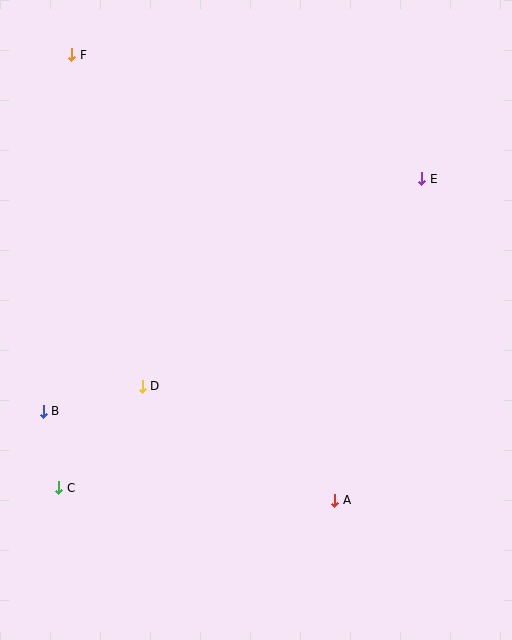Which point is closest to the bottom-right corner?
Point A is closest to the bottom-right corner.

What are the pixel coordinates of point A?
Point A is at (335, 500).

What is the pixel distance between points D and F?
The distance between D and F is 339 pixels.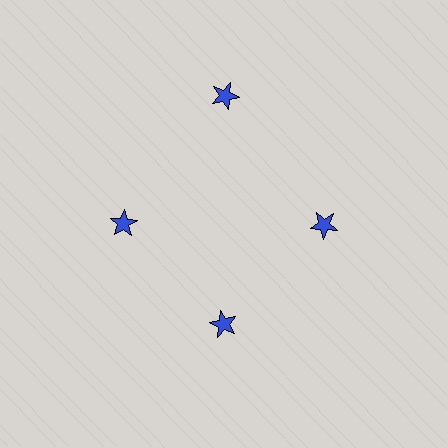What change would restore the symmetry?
The symmetry would be restored by moving it inward, back onto the ring so that all 4 stars sit at equal angles and equal distance from the center.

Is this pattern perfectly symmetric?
No. The 4 blue stars are arranged in a ring, but one element near the 12 o'clock position is pushed outward from the center, breaking the 4-fold rotational symmetry.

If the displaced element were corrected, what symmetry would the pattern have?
It would have 4-fold rotational symmetry — the pattern would map onto itself every 90 degrees.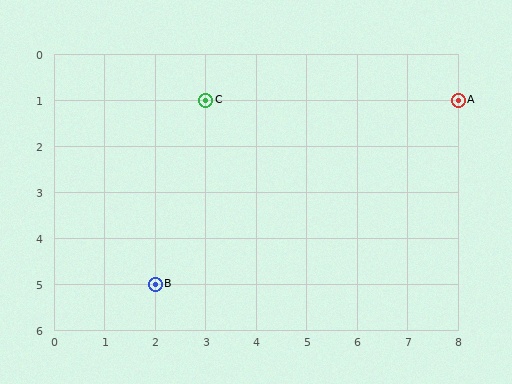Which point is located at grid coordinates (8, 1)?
Point A is at (8, 1).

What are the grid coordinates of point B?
Point B is at grid coordinates (2, 5).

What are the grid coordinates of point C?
Point C is at grid coordinates (3, 1).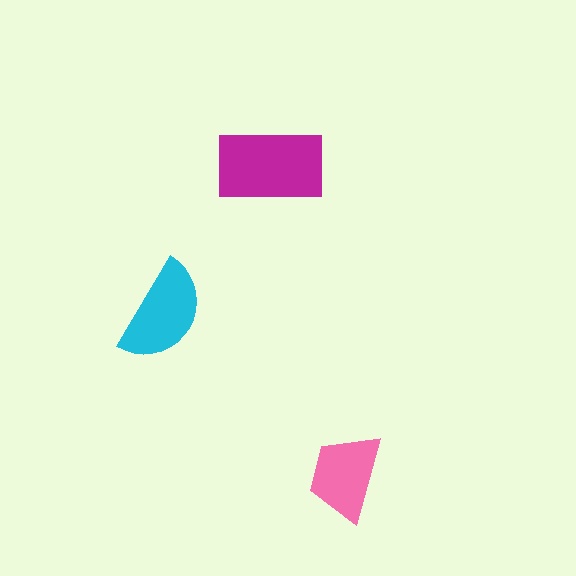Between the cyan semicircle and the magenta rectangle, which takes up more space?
The magenta rectangle.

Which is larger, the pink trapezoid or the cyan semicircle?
The cyan semicircle.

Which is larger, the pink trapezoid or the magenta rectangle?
The magenta rectangle.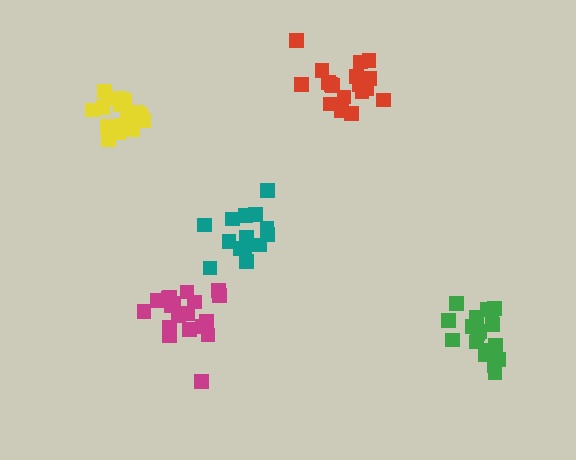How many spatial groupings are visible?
There are 5 spatial groupings.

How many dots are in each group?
Group 1: 14 dots, Group 2: 19 dots, Group 3: 18 dots, Group 4: 18 dots, Group 5: 18 dots (87 total).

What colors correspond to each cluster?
The clusters are colored: teal, magenta, green, yellow, red.